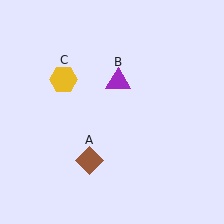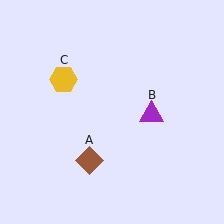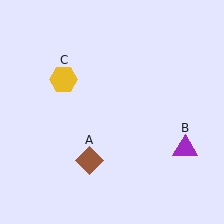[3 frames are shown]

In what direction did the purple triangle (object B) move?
The purple triangle (object B) moved down and to the right.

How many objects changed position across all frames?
1 object changed position: purple triangle (object B).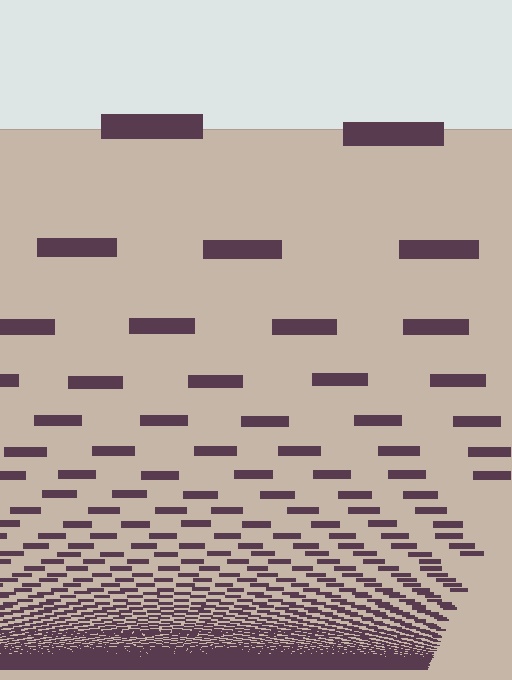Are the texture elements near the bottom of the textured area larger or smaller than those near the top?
Smaller. The gradient is inverted — elements near the bottom are smaller and denser.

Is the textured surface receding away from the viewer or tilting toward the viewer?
The surface appears to tilt toward the viewer. Texture elements get larger and sparser toward the top.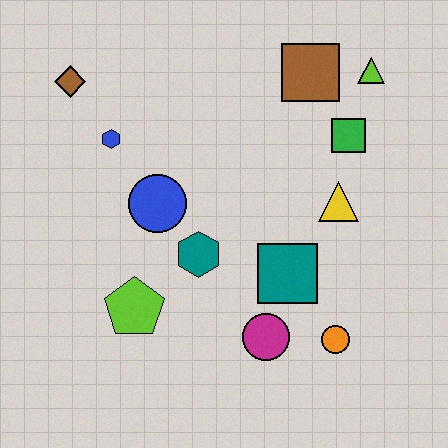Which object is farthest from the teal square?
The brown diamond is farthest from the teal square.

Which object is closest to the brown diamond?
The blue hexagon is closest to the brown diamond.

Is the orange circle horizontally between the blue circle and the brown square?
No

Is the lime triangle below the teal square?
No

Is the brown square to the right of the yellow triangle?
No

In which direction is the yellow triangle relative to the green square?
The yellow triangle is below the green square.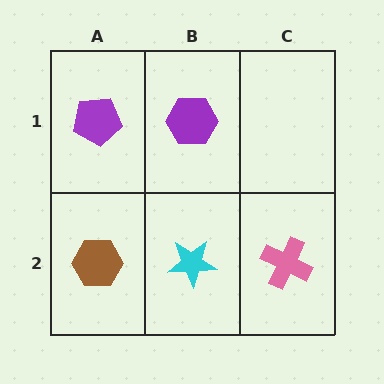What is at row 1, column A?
A purple pentagon.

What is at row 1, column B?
A purple hexagon.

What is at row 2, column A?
A brown hexagon.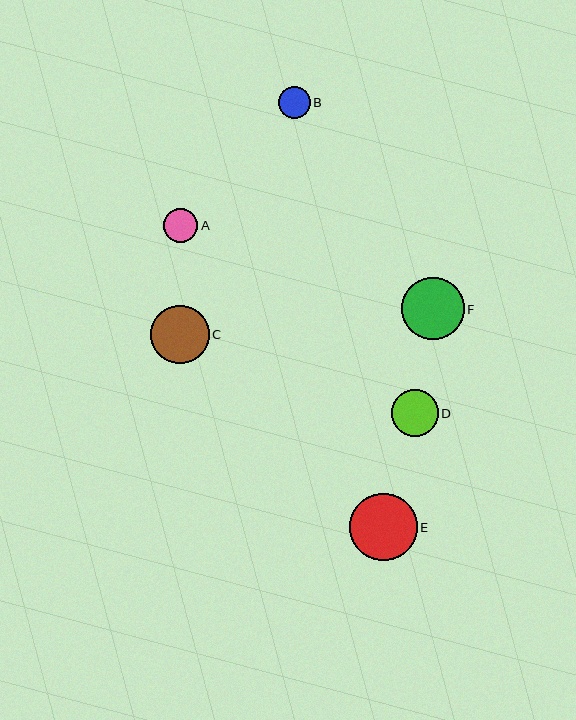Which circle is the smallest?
Circle B is the smallest with a size of approximately 32 pixels.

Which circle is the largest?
Circle E is the largest with a size of approximately 68 pixels.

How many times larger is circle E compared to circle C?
Circle E is approximately 1.1 times the size of circle C.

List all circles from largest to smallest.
From largest to smallest: E, F, C, D, A, B.